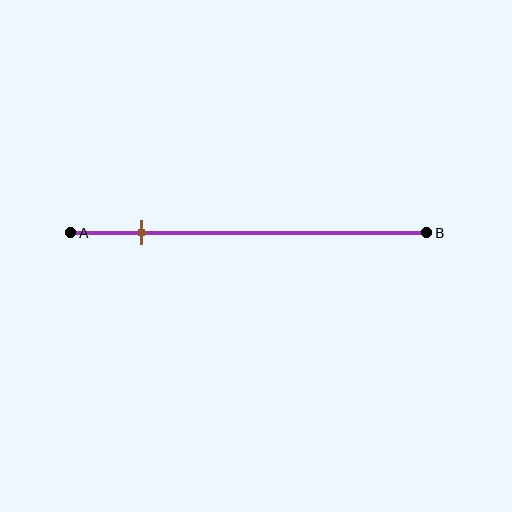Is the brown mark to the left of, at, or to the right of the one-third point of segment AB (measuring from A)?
The brown mark is to the left of the one-third point of segment AB.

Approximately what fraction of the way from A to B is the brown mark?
The brown mark is approximately 20% of the way from A to B.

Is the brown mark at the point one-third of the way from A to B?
No, the mark is at about 20% from A, not at the 33% one-third point.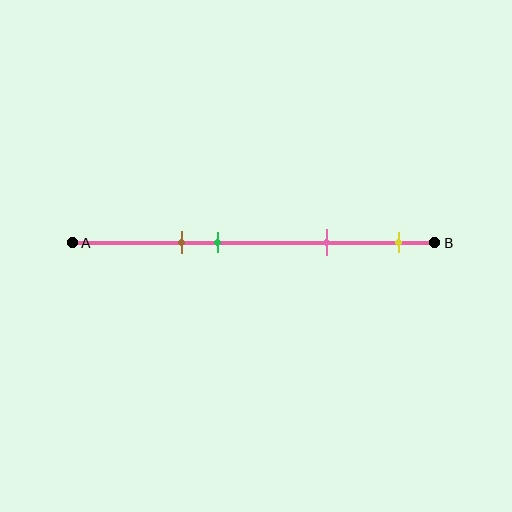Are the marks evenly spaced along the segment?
No, the marks are not evenly spaced.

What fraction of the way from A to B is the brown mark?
The brown mark is approximately 30% (0.3) of the way from A to B.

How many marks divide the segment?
There are 4 marks dividing the segment.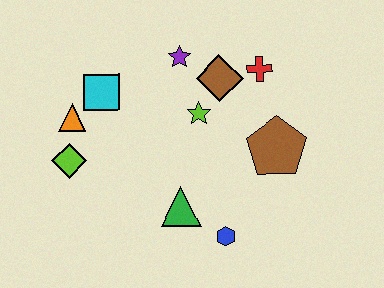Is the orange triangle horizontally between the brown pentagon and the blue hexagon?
No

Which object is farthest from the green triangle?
The red cross is farthest from the green triangle.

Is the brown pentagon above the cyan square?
No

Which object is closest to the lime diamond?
The orange triangle is closest to the lime diamond.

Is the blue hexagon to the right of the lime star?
Yes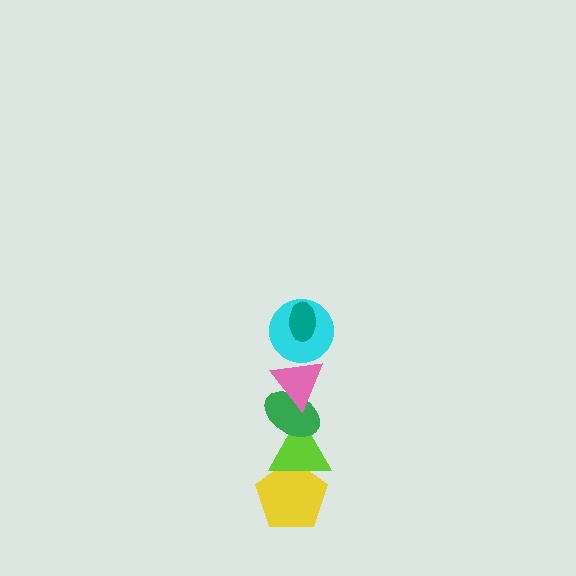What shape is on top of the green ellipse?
The pink triangle is on top of the green ellipse.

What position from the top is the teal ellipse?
The teal ellipse is 1st from the top.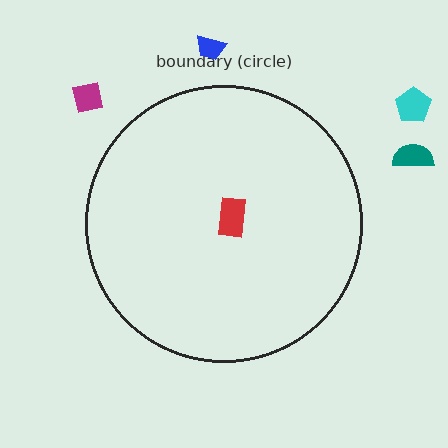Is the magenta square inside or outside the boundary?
Outside.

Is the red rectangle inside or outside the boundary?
Inside.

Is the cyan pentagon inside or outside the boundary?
Outside.